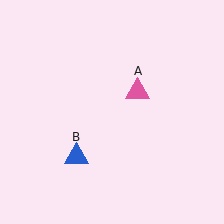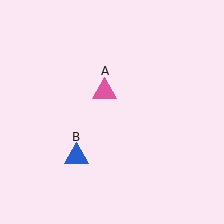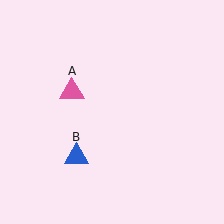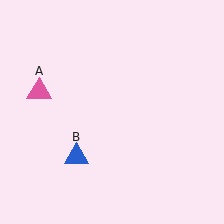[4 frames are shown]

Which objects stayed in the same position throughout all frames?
Blue triangle (object B) remained stationary.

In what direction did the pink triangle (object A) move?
The pink triangle (object A) moved left.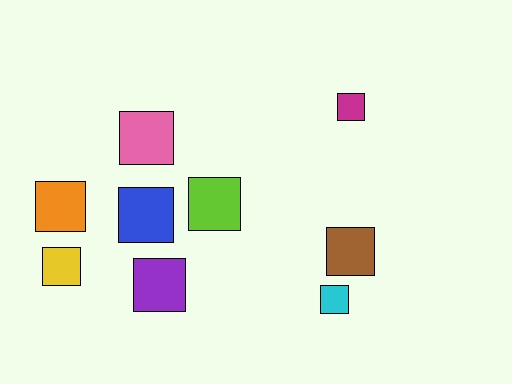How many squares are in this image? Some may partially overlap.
There are 9 squares.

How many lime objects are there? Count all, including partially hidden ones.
There is 1 lime object.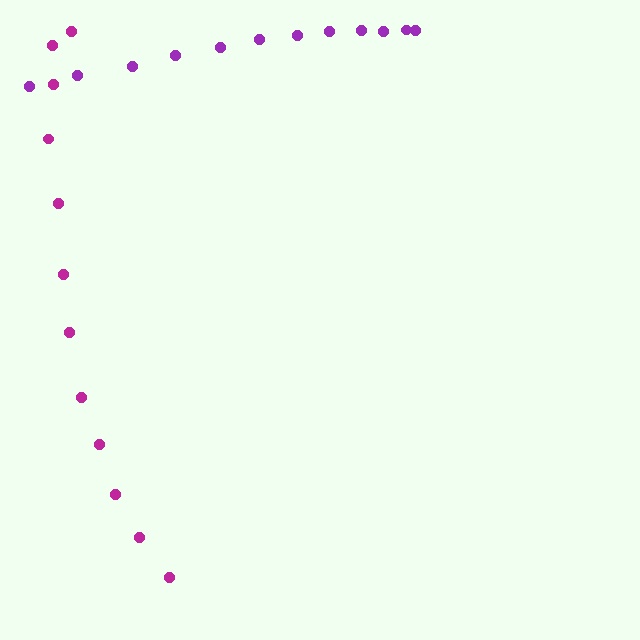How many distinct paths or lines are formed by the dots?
There are 2 distinct paths.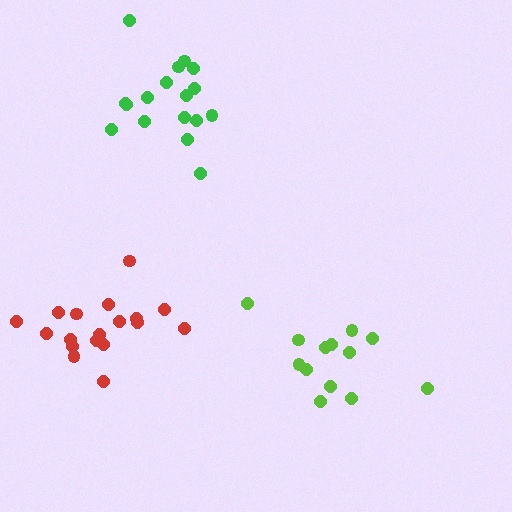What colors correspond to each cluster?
The clusters are colored: red, green, lime.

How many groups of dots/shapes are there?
There are 3 groups.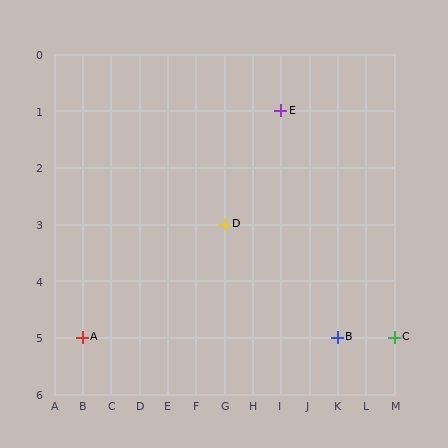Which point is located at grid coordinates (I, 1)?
Point E is at (I, 1).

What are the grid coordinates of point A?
Point A is at grid coordinates (B, 5).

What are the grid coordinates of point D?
Point D is at grid coordinates (G, 3).